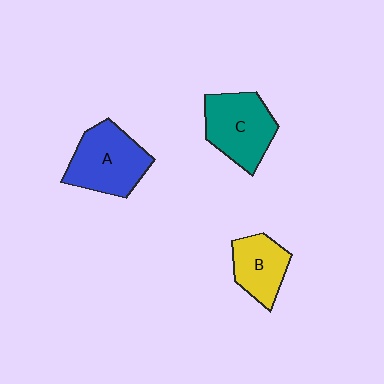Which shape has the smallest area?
Shape B (yellow).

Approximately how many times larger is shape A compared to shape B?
Approximately 1.5 times.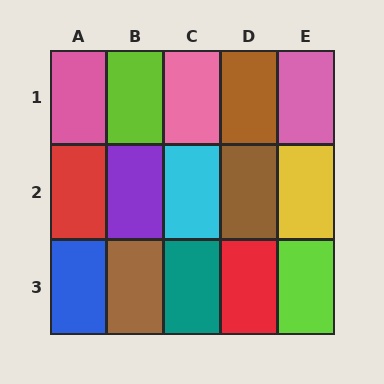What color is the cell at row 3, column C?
Teal.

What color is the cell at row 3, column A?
Blue.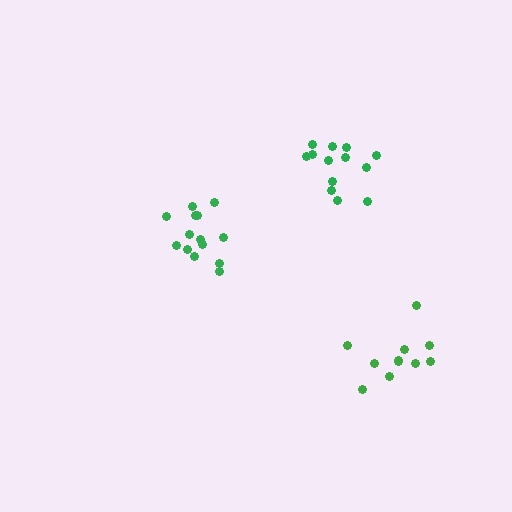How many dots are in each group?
Group 1: 11 dots, Group 2: 14 dots, Group 3: 13 dots (38 total).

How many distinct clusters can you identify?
There are 3 distinct clusters.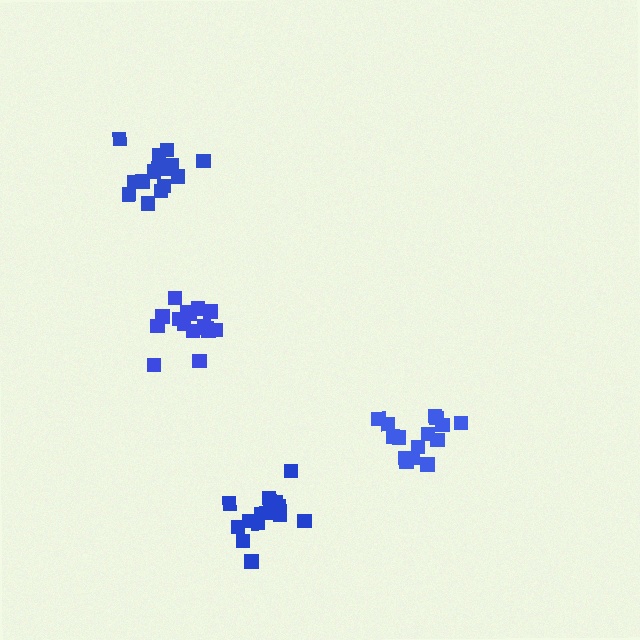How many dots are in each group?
Group 1: 17 dots, Group 2: 16 dots, Group 3: 15 dots, Group 4: 16 dots (64 total).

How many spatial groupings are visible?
There are 4 spatial groupings.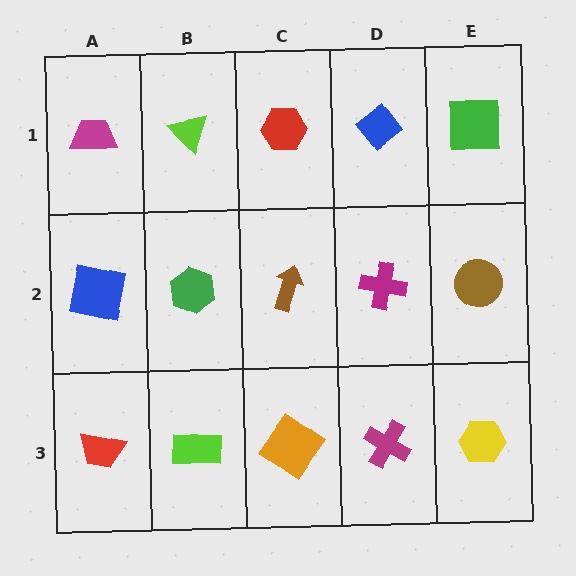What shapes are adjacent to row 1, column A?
A blue square (row 2, column A), a lime triangle (row 1, column B).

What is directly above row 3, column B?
A green hexagon.